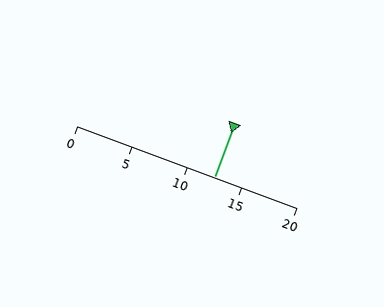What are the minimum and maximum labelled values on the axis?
The axis runs from 0 to 20.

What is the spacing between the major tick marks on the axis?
The major ticks are spaced 5 apart.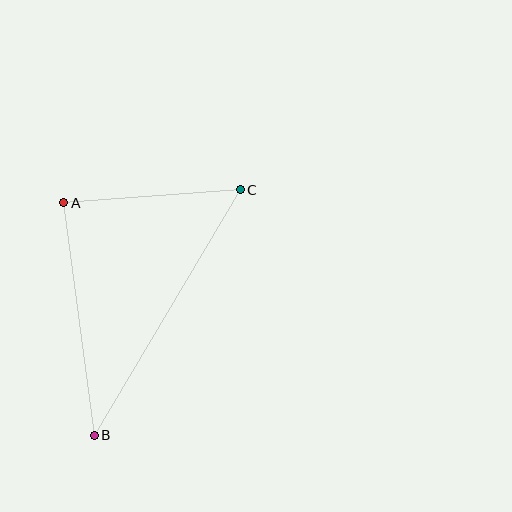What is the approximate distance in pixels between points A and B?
The distance between A and B is approximately 234 pixels.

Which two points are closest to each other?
Points A and C are closest to each other.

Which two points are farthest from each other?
Points B and C are farthest from each other.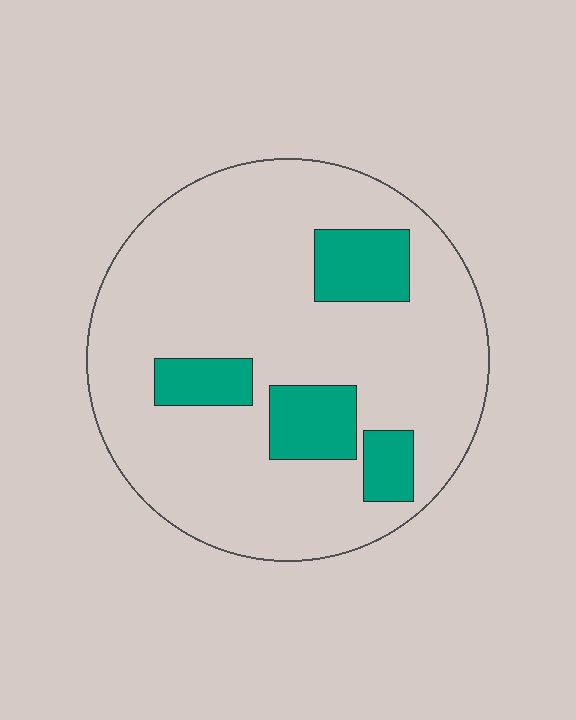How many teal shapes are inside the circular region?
4.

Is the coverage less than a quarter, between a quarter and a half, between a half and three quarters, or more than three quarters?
Less than a quarter.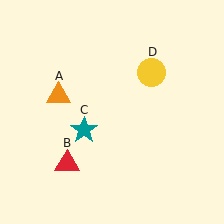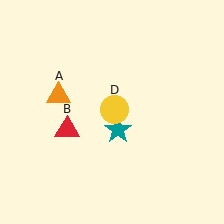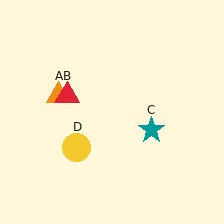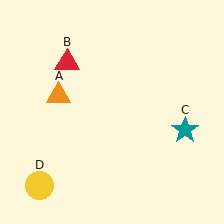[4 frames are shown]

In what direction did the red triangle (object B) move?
The red triangle (object B) moved up.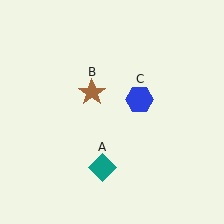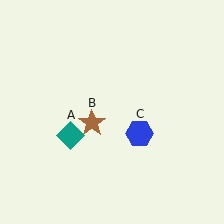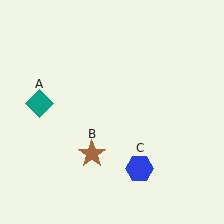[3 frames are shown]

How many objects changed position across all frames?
3 objects changed position: teal diamond (object A), brown star (object B), blue hexagon (object C).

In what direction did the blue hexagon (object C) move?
The blue hexagon (object C) moved down.